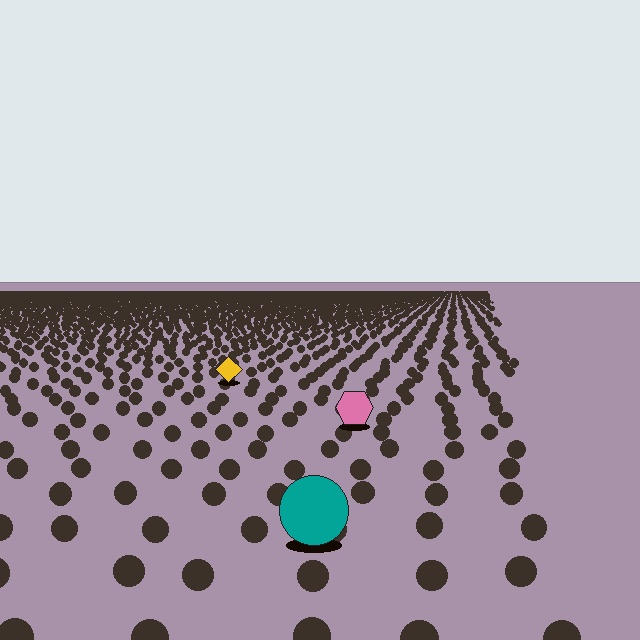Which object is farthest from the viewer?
The yellow diamond is farthest from the viewer. It appears smaller and the ground texture around it is denser.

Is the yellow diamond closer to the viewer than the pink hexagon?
No. The pink hexagon is closer — you can tell from the texture gradient: the ground texture is coarser near it.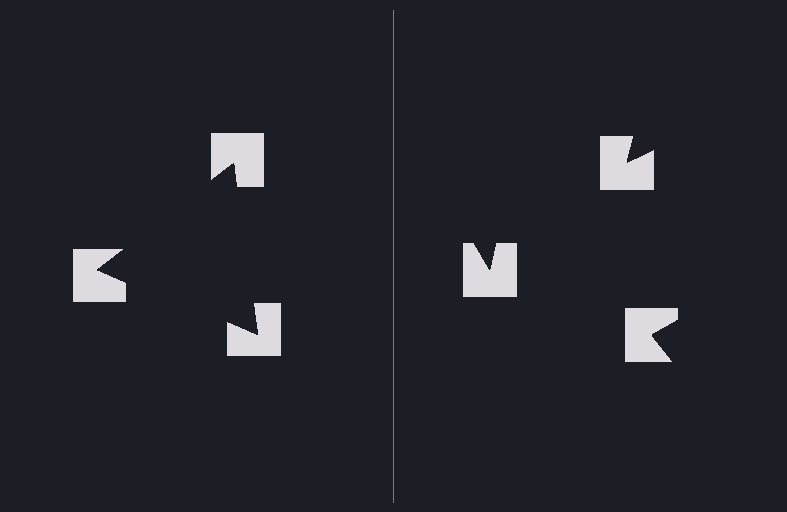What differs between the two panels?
The notched squares are positioned identically on both sides; only the wedge orientations differ. On the left they align to a triangle; on the right they are misaligned.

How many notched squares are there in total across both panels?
6 — 3 on each side.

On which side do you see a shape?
An illusory triangle appears on the left side. On the right side the wedge cuts are rotated, so no coherent shape forms.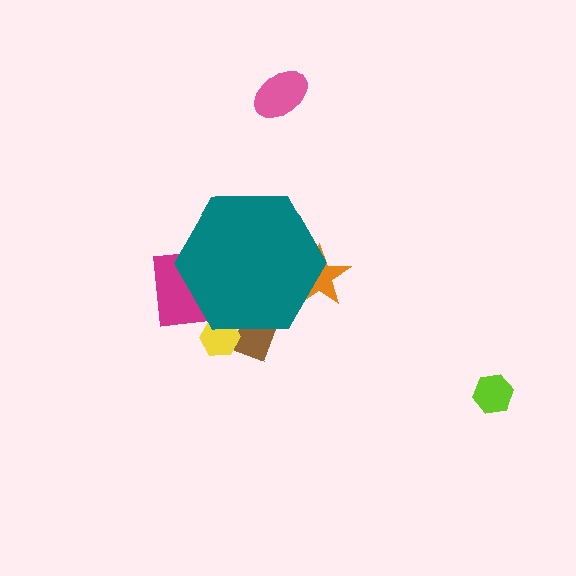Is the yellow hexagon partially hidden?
Yes, the yellow hexagon is partially hidden behind the teal hexagon.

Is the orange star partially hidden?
Yes, the orange star is partially hidden behind the teal hexagon.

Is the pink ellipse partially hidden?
No, the pink ellipse is fully visible.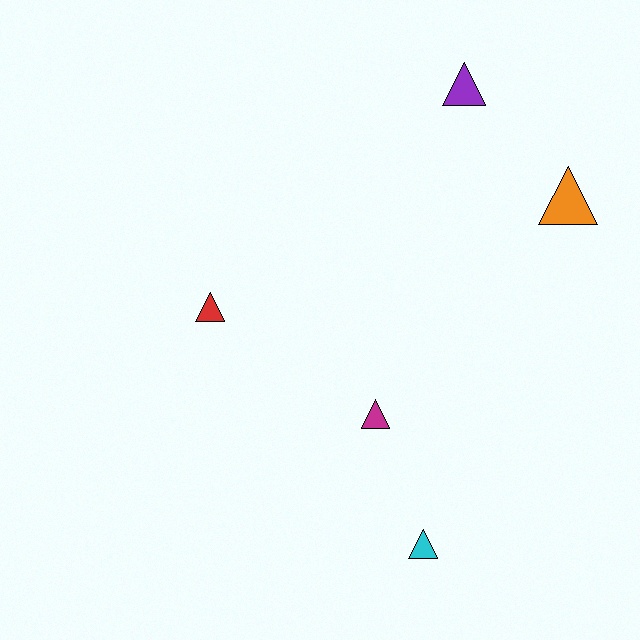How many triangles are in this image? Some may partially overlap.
There are 5 triangles.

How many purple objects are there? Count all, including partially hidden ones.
There is 1 purple object.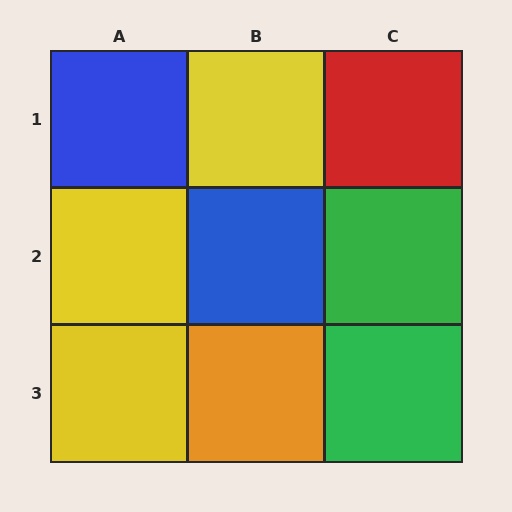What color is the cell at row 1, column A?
Blue.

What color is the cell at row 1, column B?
Yellow.